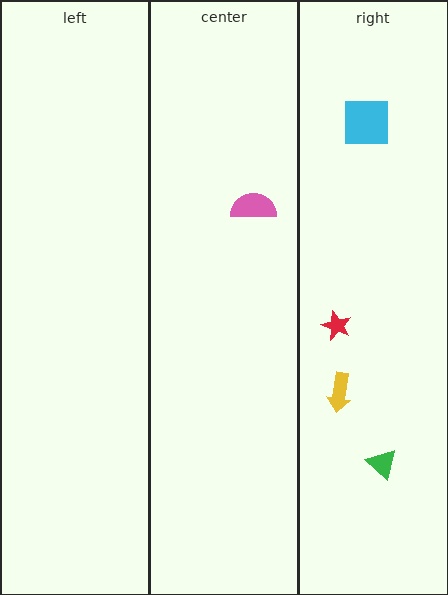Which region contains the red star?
The right region.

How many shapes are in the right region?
4.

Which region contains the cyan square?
The right region.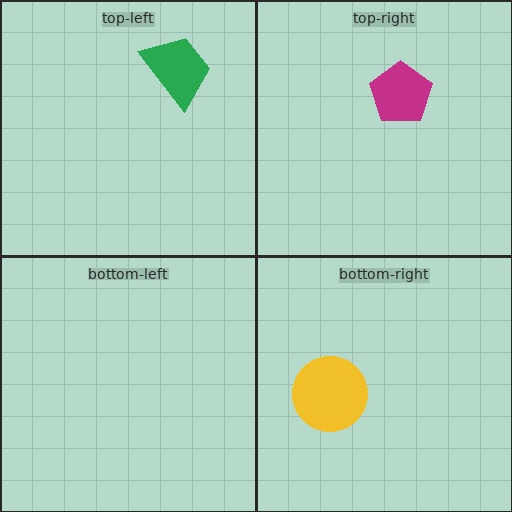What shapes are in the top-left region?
The green trapezoid.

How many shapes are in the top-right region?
1.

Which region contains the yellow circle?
The bottom-right region.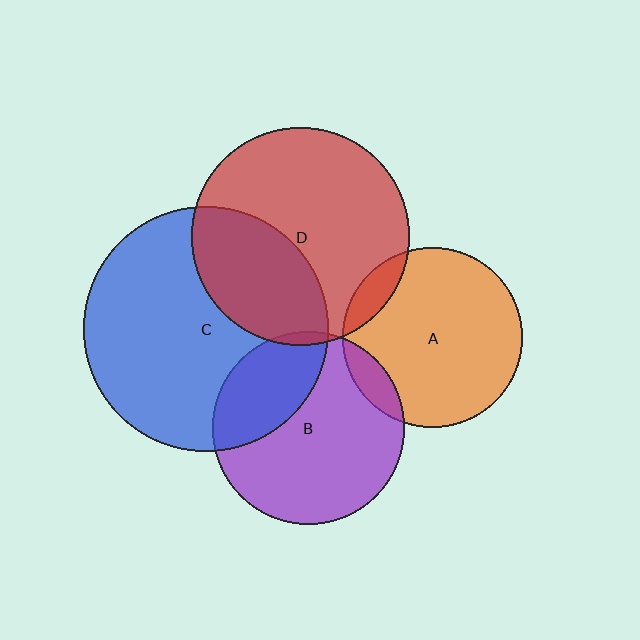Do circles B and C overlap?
Yes.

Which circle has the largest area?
Circle C (blue).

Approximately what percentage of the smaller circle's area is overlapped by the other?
Approximately 30%.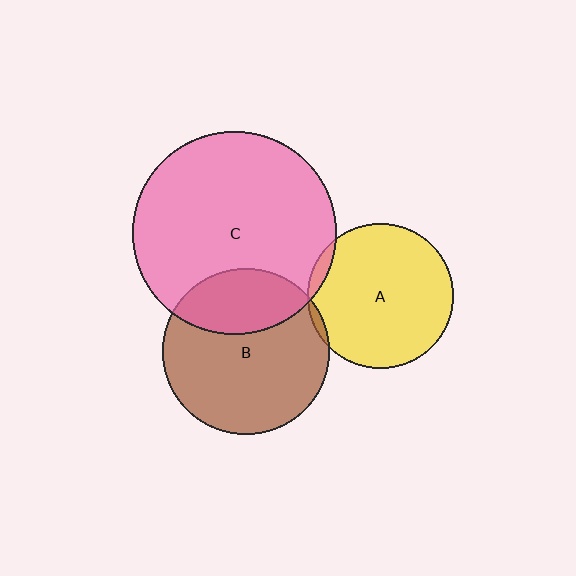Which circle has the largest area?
Circle C (pink).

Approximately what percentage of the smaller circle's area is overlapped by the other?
Approximately 30%.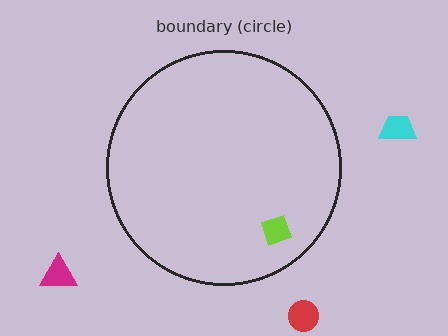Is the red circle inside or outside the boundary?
Outside.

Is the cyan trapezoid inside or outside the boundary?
Outside.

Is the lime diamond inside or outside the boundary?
Inside.